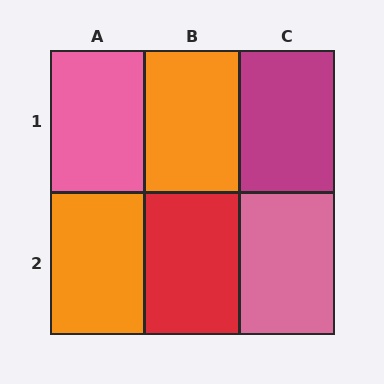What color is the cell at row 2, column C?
Pink.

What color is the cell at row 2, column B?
Red.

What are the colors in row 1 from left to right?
Pink, orange, magenta.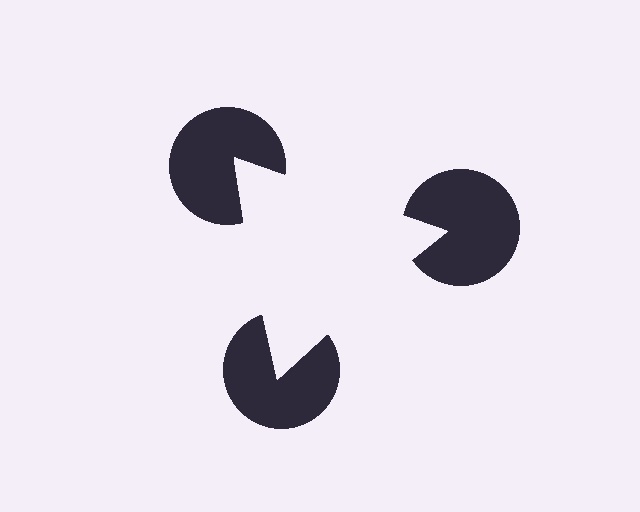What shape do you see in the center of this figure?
An illusory triangle — its edges are inferred from the aligned wedge cuts in the pac-man discs, not physically drawn.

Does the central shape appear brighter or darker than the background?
It typically appears slightly brighter than the background, even though no actual brightness change is drawn.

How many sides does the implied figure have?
3 sides.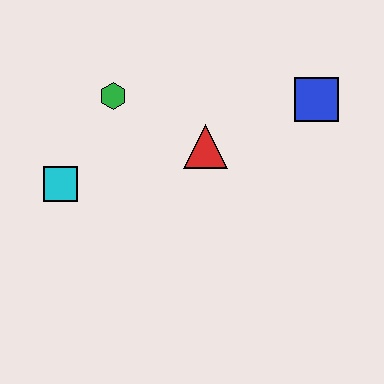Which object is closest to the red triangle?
The green hexagon is closest to the red triangle.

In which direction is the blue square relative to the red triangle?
The blue square is to the right of the red triangle.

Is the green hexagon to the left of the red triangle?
Yes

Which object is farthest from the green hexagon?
The blue square is farthest from the green hexagon.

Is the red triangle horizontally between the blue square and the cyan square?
Yes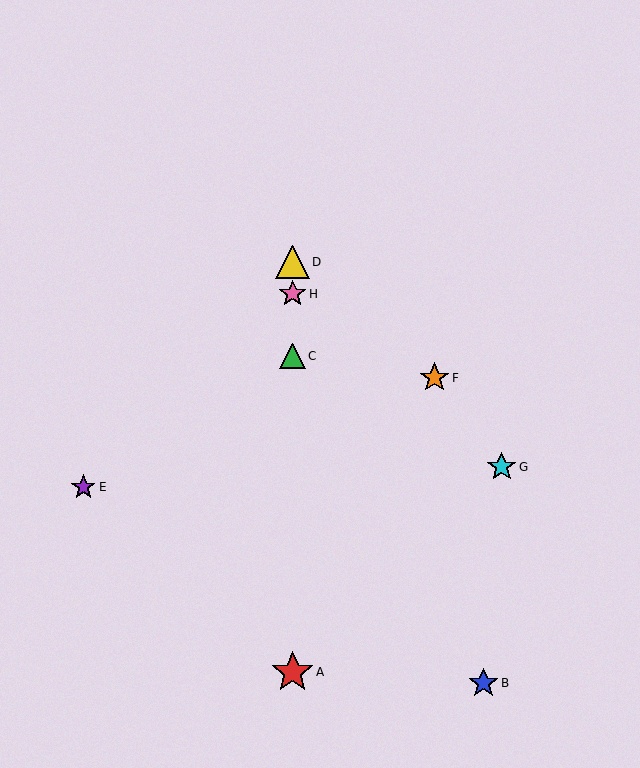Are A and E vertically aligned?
No, A is at x≈293 and E is at x≈83.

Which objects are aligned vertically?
Objects A, C, D, H are aligned vertically.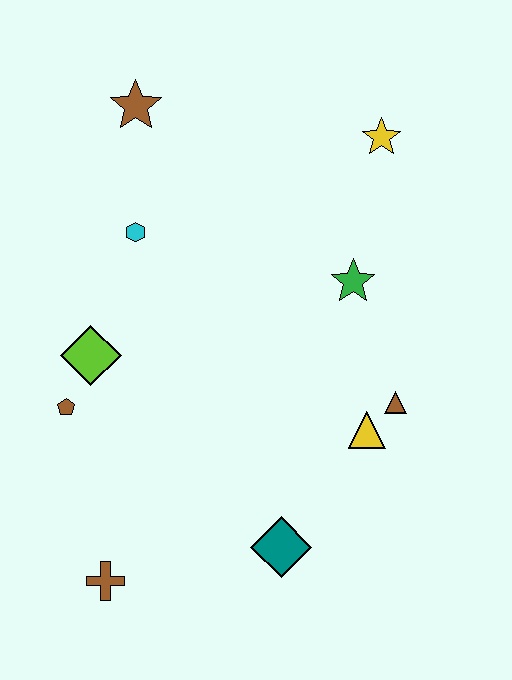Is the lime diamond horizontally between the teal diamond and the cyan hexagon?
No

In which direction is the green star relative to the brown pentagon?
The green star is to the right of the brown pentagon.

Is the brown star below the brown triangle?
No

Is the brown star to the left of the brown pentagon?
No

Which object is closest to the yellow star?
The green star is closest to the yellow star.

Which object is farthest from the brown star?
The brown cross is farthest from the brown star.